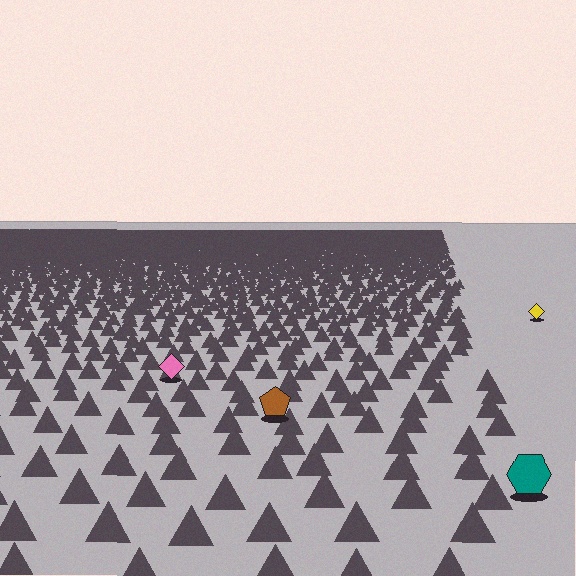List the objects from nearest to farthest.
From nearest to farthest: the teal hexagon, the brown pentagon, the pink diamond, the yellow diamond.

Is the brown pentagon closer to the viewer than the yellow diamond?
Yes. The brown pentagon is closer — you can tell from the texture gradient: the ground texture is coarser near it.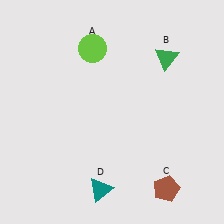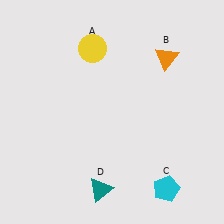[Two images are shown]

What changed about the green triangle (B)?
In Image 1, B is green. In Image 2, it changed to orange.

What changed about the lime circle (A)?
In Image 1, A is lime. In Image 2, it changed to yellow.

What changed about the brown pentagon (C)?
In Image 1, C is brown. In Image 2, it changed to cyan.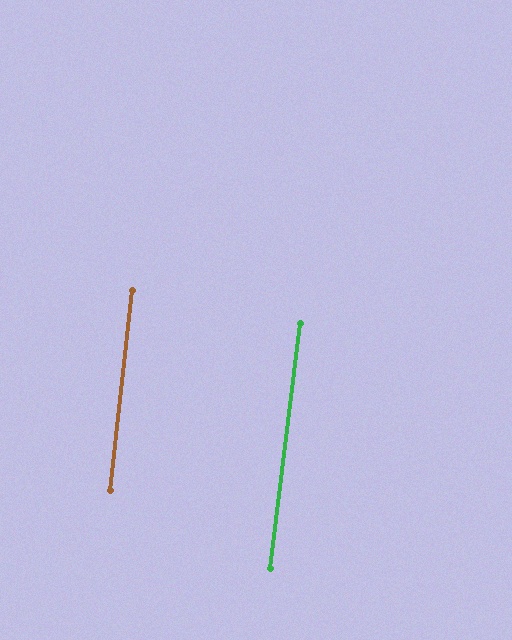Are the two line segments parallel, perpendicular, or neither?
Parallel — their directions differ by only 0.6°.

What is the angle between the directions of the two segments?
Approximately 1 degree.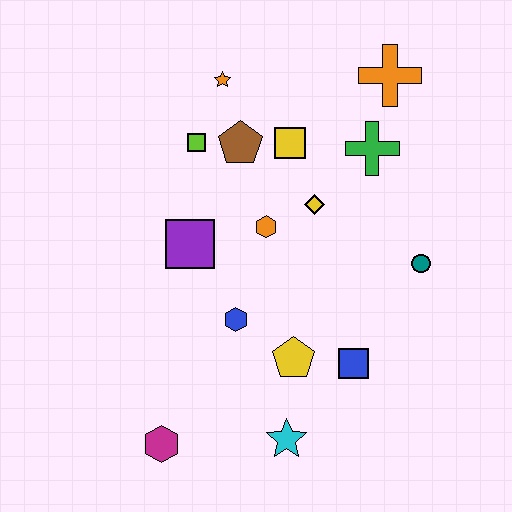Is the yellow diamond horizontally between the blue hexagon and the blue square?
Yes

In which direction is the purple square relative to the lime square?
The purple square is below the lime square.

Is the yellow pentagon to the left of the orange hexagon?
No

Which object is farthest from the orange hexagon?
The magenta hexagon is farthest from the orange hexagon.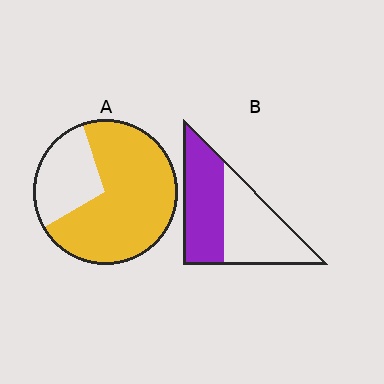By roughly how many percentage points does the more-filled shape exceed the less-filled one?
By roughly 25 percentage points (A over B).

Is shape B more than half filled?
Roughly half.